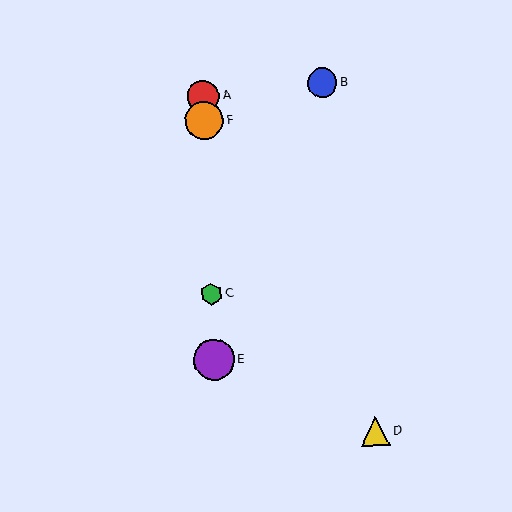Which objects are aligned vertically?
Objects A, C, E, F are aligned vertically.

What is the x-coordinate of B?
Object B is at x≈322.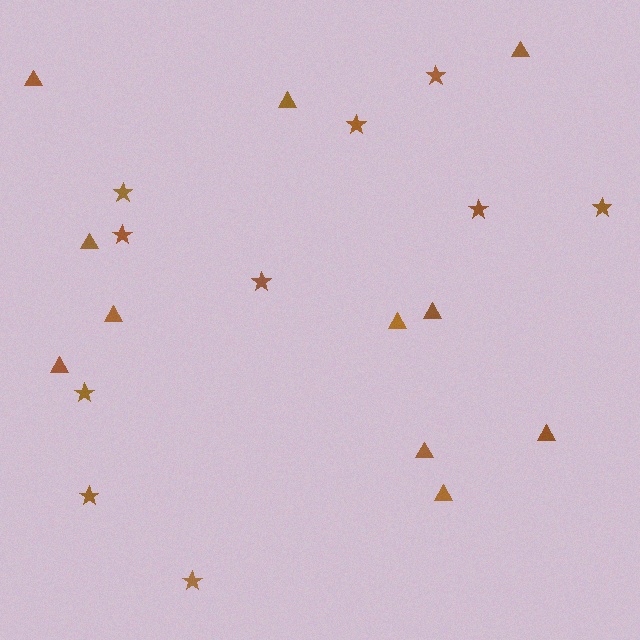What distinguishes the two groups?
There are 2 groups: one group of stars (10) and one group of triangles (11).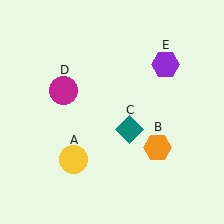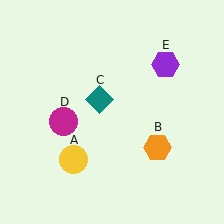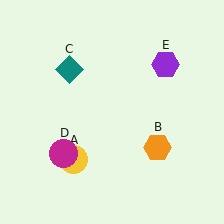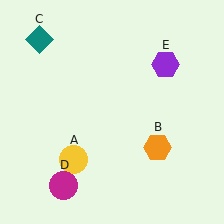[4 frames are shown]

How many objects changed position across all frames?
2 objects changed position: teal diamond (object C), magenta circle (object D).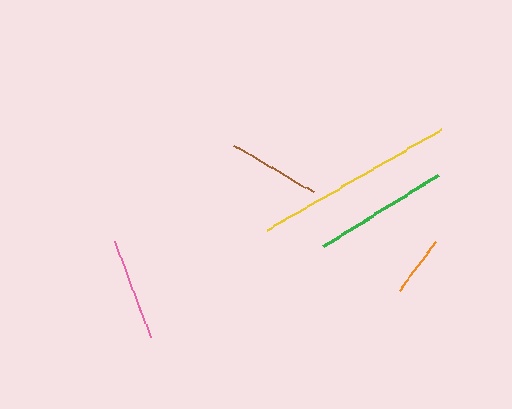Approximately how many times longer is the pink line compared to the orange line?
The pink line is approximately 1.7 times the length of the orange line.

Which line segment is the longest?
The yellow line is the longest at approximately 201 pixels.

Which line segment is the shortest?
The orange line is the shortest at approximately 61 pixels.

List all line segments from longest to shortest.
From longest to shortest: yellow, green, pink, brown, orange.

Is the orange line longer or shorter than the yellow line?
The yellow line is longer than the orange line.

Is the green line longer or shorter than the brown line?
The green line is longer than the brown line.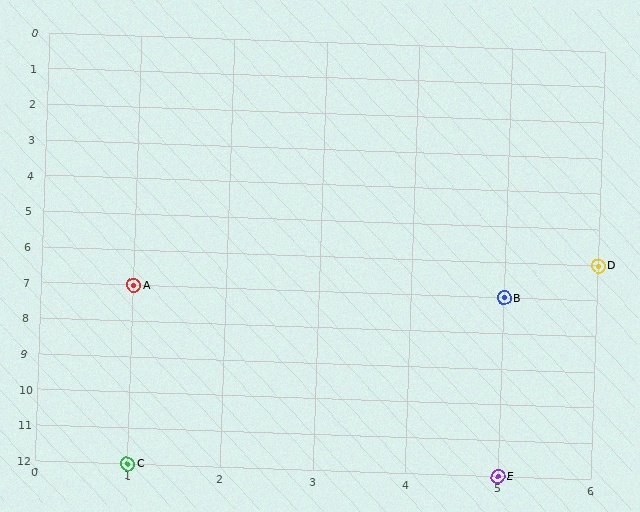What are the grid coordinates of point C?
Point C is at grid coordinates (1, 12).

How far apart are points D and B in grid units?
Points D and B are 1 column and 1 row apart (about 1.4 grid units diagonally).